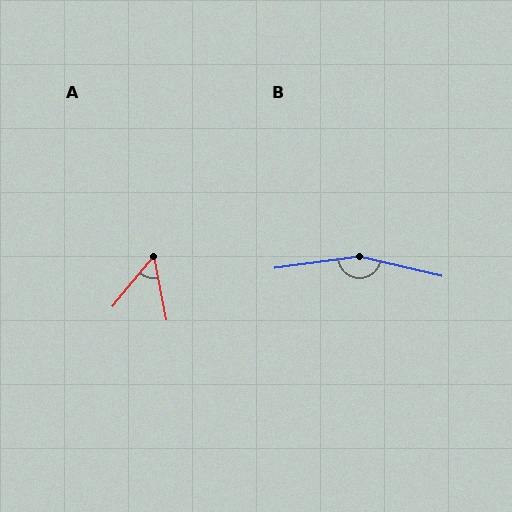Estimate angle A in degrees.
Approximately 51 degrees.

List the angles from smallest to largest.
A (51°), B (159°).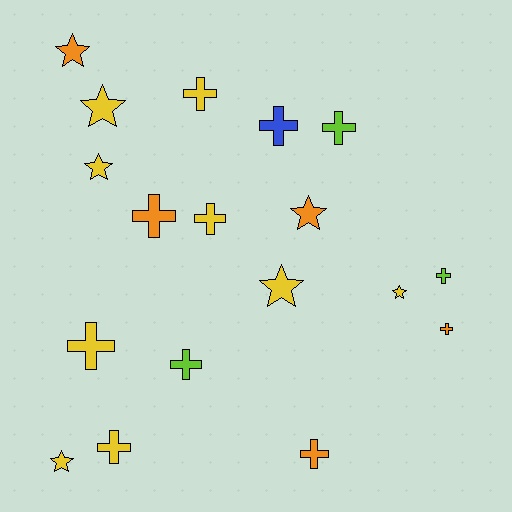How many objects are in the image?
There are 18 objects.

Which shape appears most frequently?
Cross, with 11 objects.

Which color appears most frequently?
Yellow, with 9 objects.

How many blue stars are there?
There are no blue stars.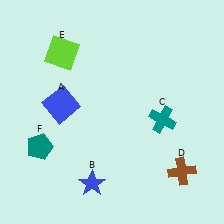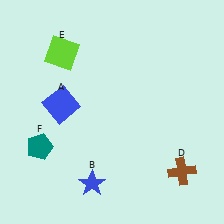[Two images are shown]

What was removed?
The teal cross (C) was removed in Image 2.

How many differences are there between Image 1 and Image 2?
There is 1 difference between the two images.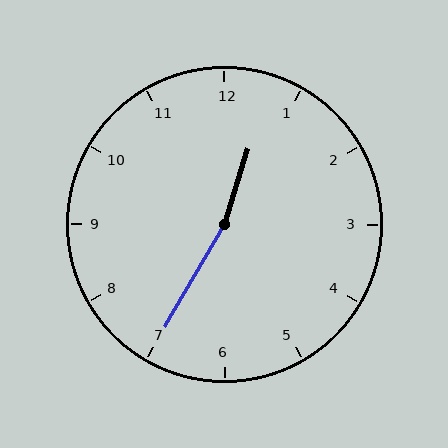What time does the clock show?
12:35.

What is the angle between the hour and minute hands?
Approximately 168 degrees.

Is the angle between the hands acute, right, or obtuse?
It is obtuse.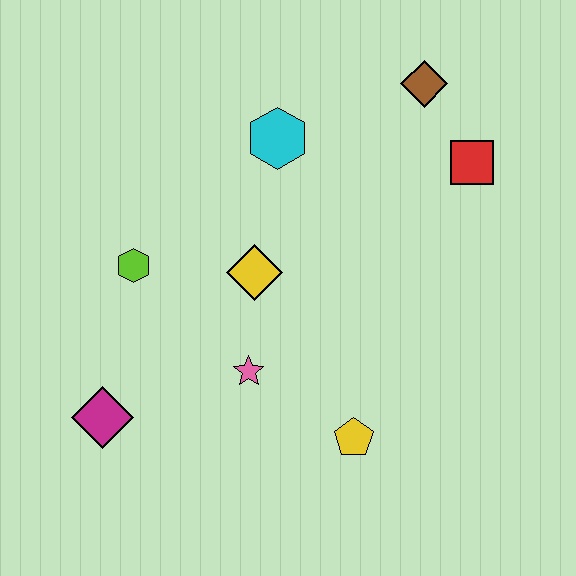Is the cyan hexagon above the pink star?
Yes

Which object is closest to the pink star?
The yellow diamond is closest to the pink star.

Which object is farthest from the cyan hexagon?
The magenta diamond is farthest from the cyan hexagon.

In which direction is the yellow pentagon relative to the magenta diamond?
The yellow pentagon is to the right of the magenta diamond.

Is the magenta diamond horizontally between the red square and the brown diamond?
No